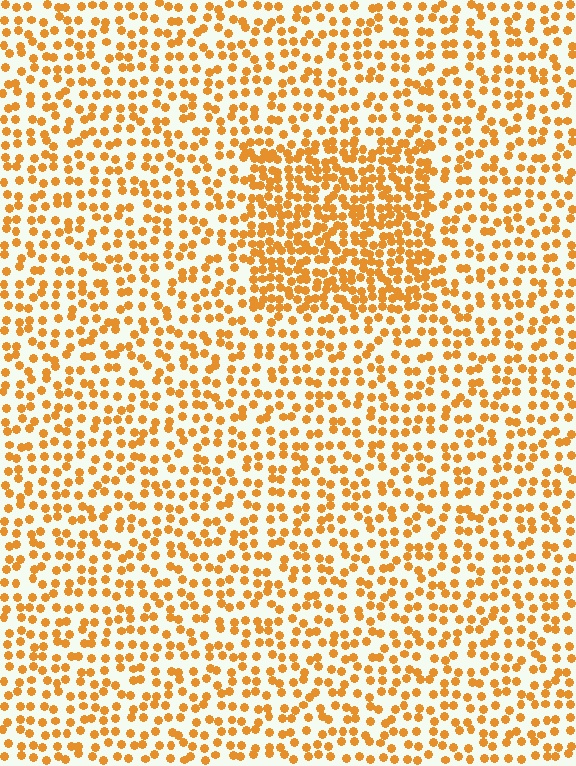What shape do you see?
I see a rectangle.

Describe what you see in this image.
The image contains small orange elements arranged at two different densities. A rectangle-shaped region is visible where the elements are more densely packed than the surrounding area.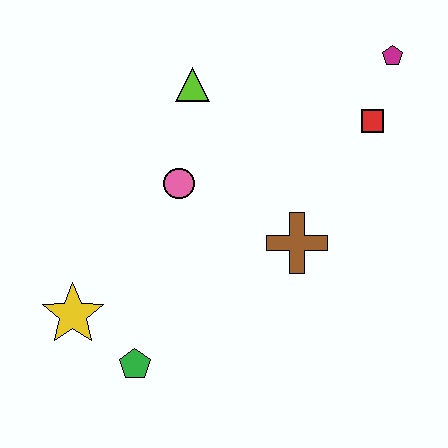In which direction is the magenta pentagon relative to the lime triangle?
The magenta pentagon is to the right of the lime triangle.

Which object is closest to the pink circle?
The lime triangle is closest to the pink circle.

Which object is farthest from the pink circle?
The magenta pentagon is farthest from the pink circle.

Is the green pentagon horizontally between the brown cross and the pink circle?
No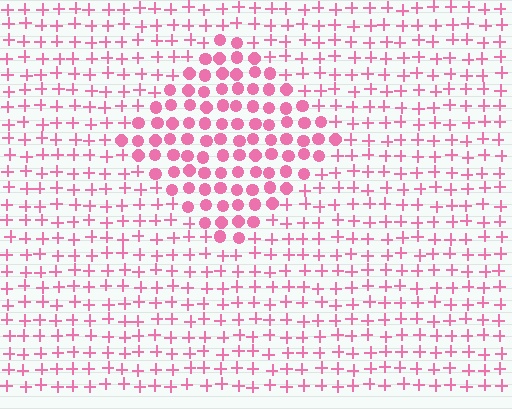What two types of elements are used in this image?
The image uses circles inside the diamond region and plus signs outside it.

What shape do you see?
I see a diamond.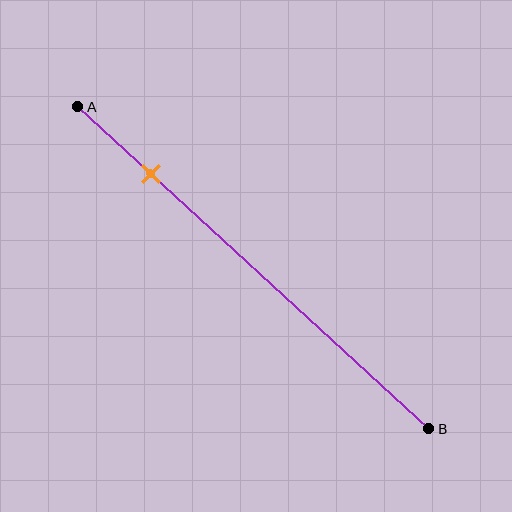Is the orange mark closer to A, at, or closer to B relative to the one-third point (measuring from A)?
The orange mark is closer to point A than the one-third point of segment AB.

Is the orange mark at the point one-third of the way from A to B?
No, the mark is at about 20% from A, not at the 33% one-third point.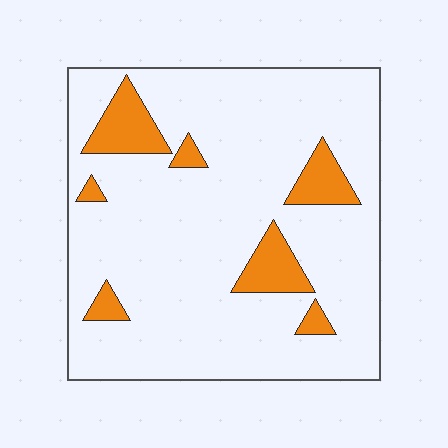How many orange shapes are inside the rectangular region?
7.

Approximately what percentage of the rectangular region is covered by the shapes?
Approximately 15%.